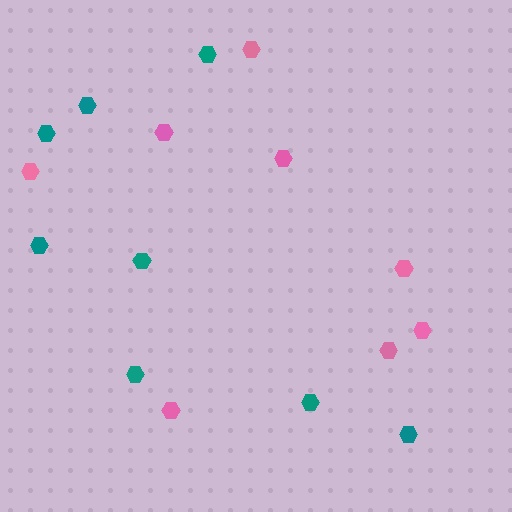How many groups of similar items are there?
There are 2 groups: one group of teal hexagons (8) and one group of pink hexagons (8).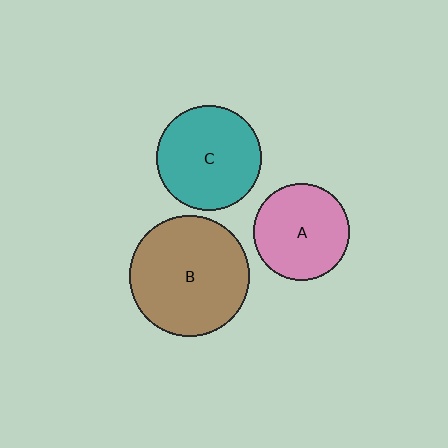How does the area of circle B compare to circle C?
Approximately 1.3 times.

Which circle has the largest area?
Circle B (brown).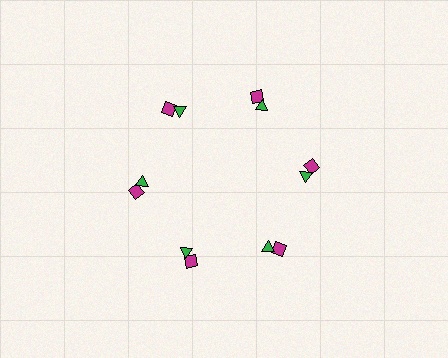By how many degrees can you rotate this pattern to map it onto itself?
The pattern maps onto itself every 60 degrees of rotation.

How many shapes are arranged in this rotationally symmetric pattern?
There are 12 shapes, arranged in 6 groups of 2.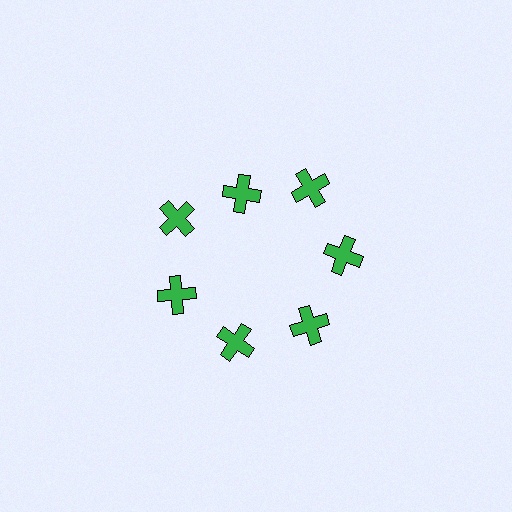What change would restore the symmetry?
The symmetry would be restored by moving it outward, back onto the ring so that all 7 crosses sit at equal angles and equal distance from the center.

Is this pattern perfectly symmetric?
No. The 7 green crosses are arranged in a ring, but one element near the 12 o'clock position is pulled inward toward the center, breaking the 7-fold rotational symmetry.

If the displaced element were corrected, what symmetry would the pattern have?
It would have 7-fold rotational symmetry — the pattern would map onto itself every 51 degrees.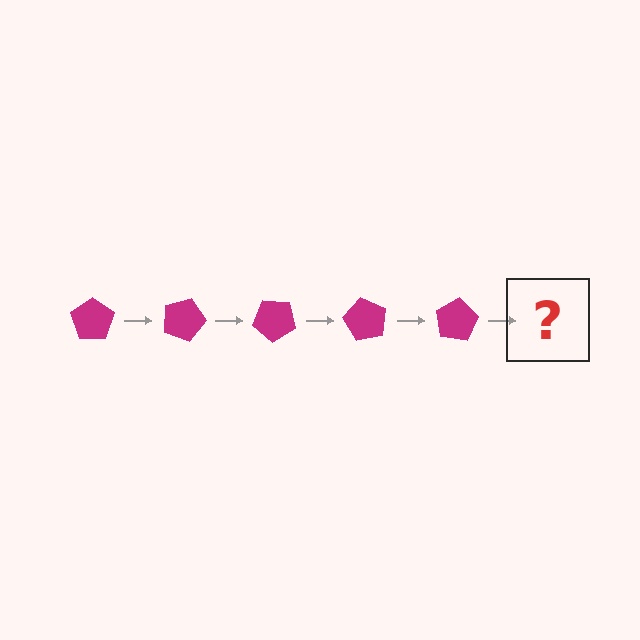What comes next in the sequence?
The next element should be a magenta pentagon rotated 100 degrees.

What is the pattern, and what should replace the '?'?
The pattern is that the pentagon rotates 20 degrees each step. The '?' should be a magenta pentagon rotated 100 degrees.